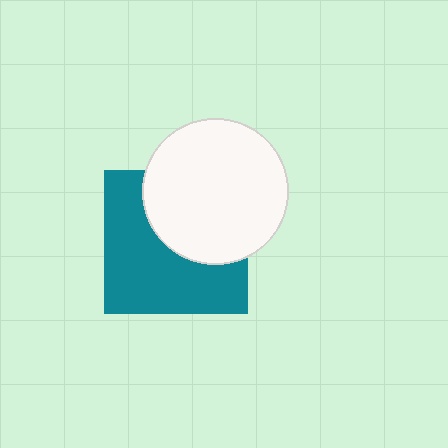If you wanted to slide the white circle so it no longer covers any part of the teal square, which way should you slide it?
Slide it toward the upper-right — that is the most direct way to separate the two shapes.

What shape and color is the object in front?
The object in front is a white circle.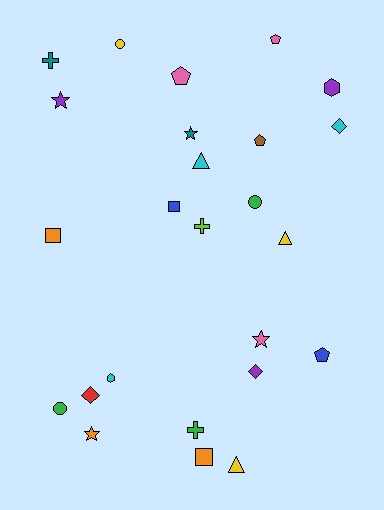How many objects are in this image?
There are 25 objects.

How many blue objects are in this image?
There are 2 blue objects.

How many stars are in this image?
There are 4 stars.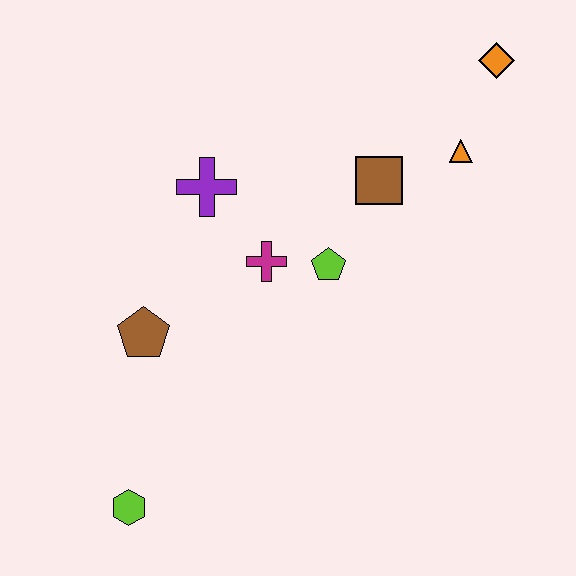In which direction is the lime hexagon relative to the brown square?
The lime hexagon is below the brown square.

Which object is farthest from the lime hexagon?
The orange diamond is farthest from the lime hexagon.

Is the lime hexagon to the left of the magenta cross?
Yes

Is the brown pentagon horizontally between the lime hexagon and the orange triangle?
Yes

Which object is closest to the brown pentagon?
The magenta cross is closest to the brown pentagon.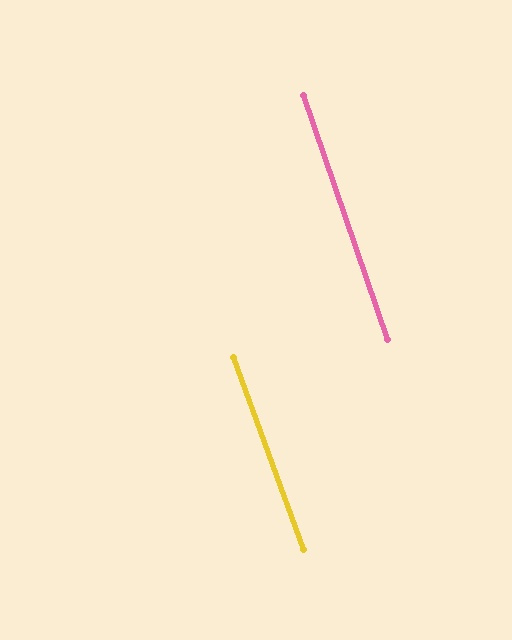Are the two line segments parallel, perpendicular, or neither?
Parallel — their directions differ by only 0.9°.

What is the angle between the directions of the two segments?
Approximately 1 degree.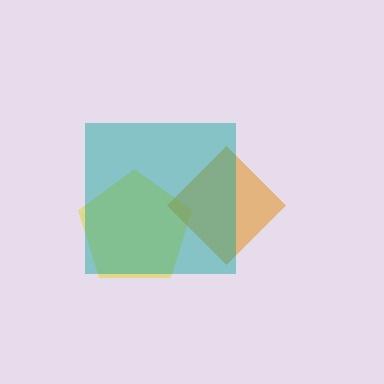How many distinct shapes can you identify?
There are 3 distinct shapes: a yellow pentagon, an orange diamond, a teal square.